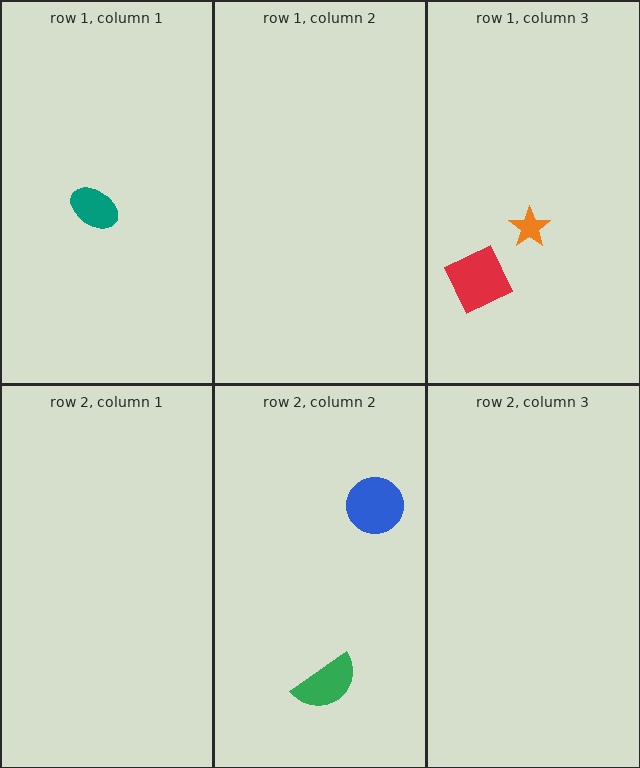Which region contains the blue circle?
The row 2, column 2 region.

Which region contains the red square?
The row 1, column 3 region.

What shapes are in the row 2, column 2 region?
The blue circle, the green semicircle.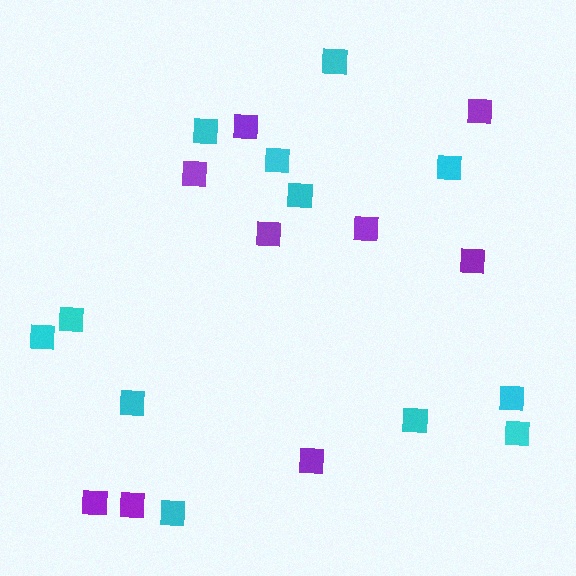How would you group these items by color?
There are 2 groups: one group of purple squares (9) and one group of cyan squares (12).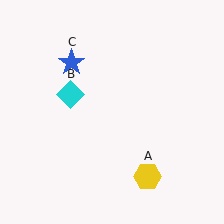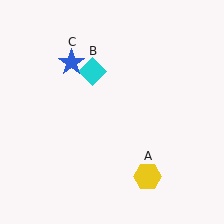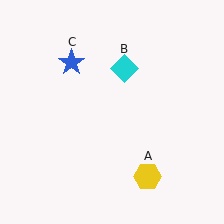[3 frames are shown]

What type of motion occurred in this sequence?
The cyan diamond (object B) rotated clockwise around the center of the scene.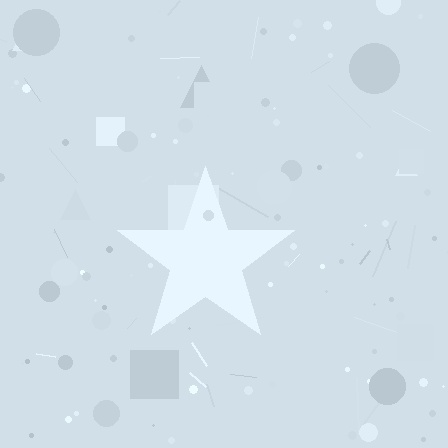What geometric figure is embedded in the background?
A star is embedded in the background.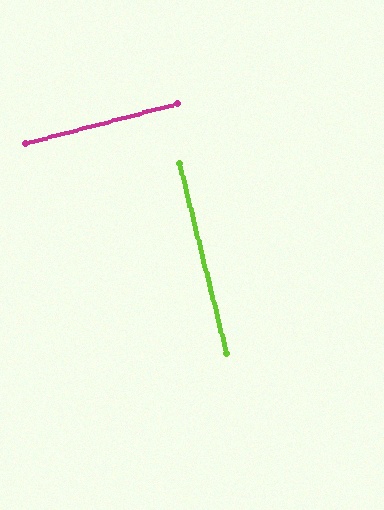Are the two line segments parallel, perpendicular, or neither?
Perpendicular — they meet at approximately 89°.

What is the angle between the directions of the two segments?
Approximately 89 degrees.